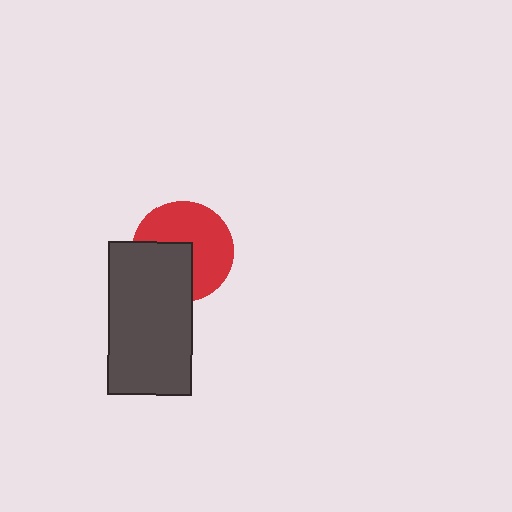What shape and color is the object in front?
The object in front is a dark gray rectangle.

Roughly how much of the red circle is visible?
About half of it is visible (roughly 61%).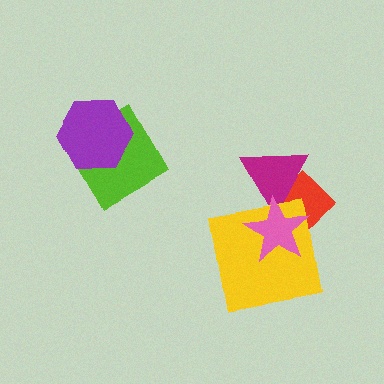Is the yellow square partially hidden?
Yes, it is partially covered by another shape.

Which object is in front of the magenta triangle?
The pink star is in front of the magenta triangle.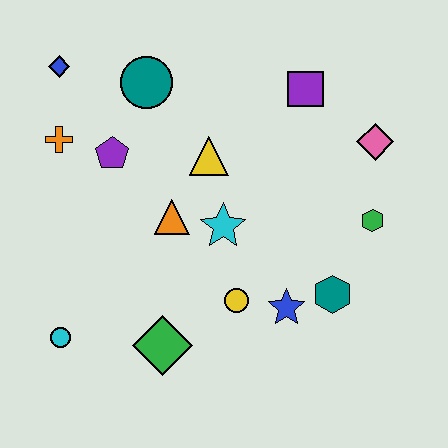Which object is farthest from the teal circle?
The teal hexagon is farthest from the teal circle.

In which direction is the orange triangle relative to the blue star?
The orange triangle is to the left of the blue star.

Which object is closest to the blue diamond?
The orange cross is closest to the blue diamond.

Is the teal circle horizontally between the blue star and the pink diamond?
No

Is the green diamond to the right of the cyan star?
No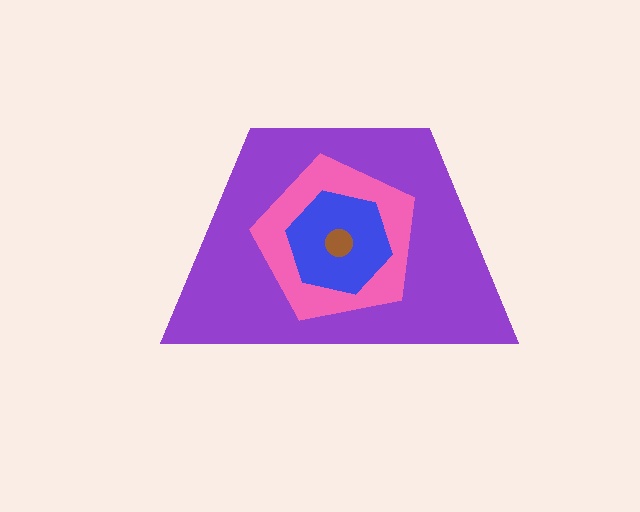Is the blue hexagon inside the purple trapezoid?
Yes.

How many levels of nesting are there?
4.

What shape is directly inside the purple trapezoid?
The pink pentagon.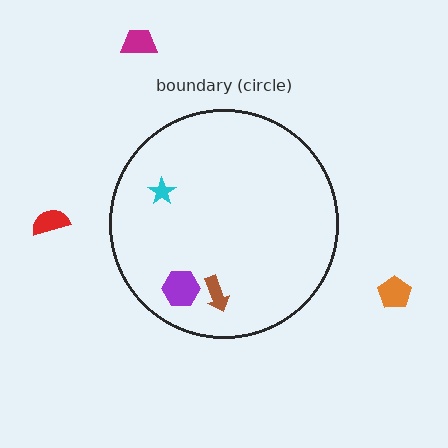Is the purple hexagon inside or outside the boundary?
Inside.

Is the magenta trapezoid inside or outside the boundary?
Outside.